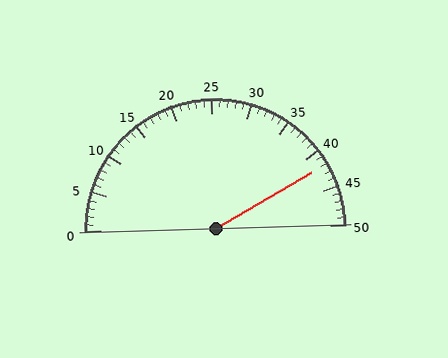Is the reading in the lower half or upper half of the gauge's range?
The reading is in the upper half of the range (0 to 50).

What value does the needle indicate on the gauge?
The needle indicates approximately 42.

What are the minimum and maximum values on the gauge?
The gauge ranges from 0 to 50.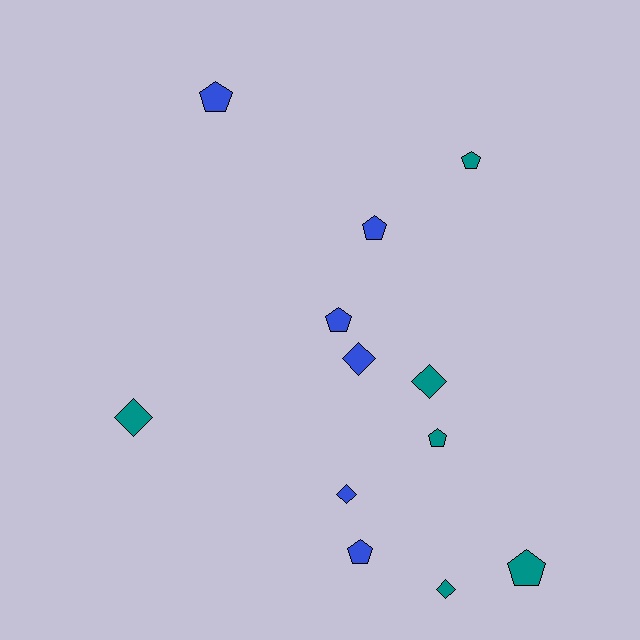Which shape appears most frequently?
Pentagon, with 7 objects.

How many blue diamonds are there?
There are 2 blue diamonds.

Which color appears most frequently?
Blue, with 6 objects.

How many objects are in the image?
There are 12 objects.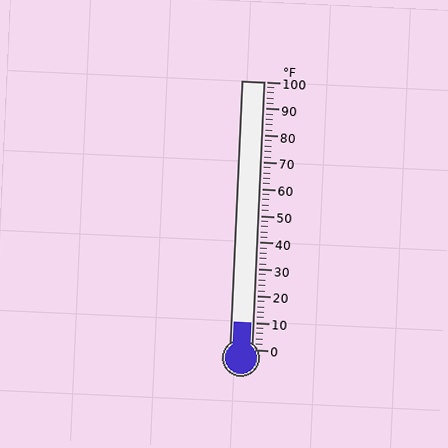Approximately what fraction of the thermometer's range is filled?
The thermometer is filled to approximately 10% of its range.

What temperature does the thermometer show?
The thermometer shows approximately 10°F.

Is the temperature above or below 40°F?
The temperature is below 40°F.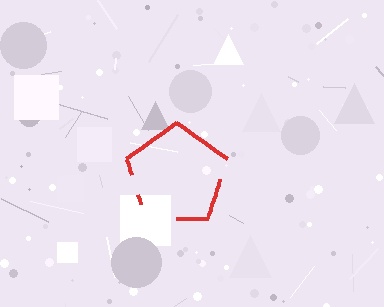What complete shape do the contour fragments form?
The contour fragments form a pentagon.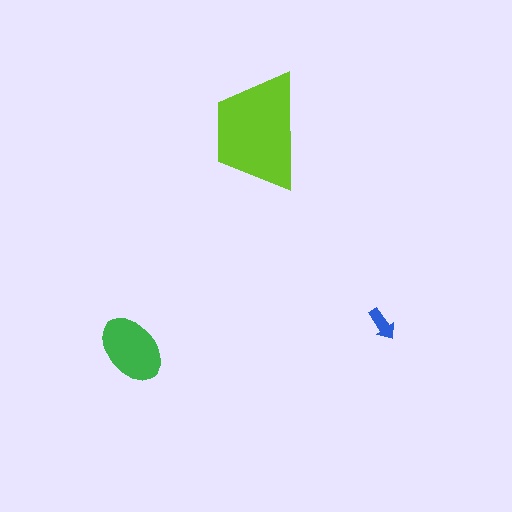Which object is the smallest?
The blue arrow.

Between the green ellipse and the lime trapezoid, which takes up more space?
The lime trapezoid.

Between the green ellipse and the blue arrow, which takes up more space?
The green ellipse.